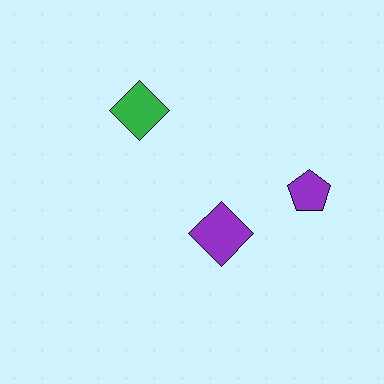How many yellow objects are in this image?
There are no yellow objects.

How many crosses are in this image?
There are no crosses.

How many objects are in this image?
There are 3 objects.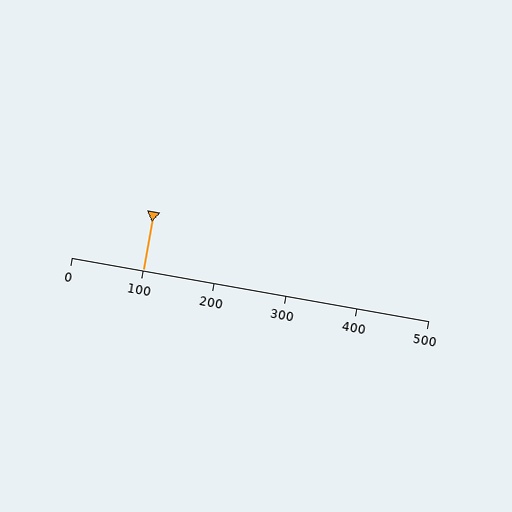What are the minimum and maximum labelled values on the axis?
The axis runs from 0 to 500.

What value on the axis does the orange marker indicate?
The marker indicates approximately 100.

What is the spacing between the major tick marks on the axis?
The major ticks are spaced 100 apart.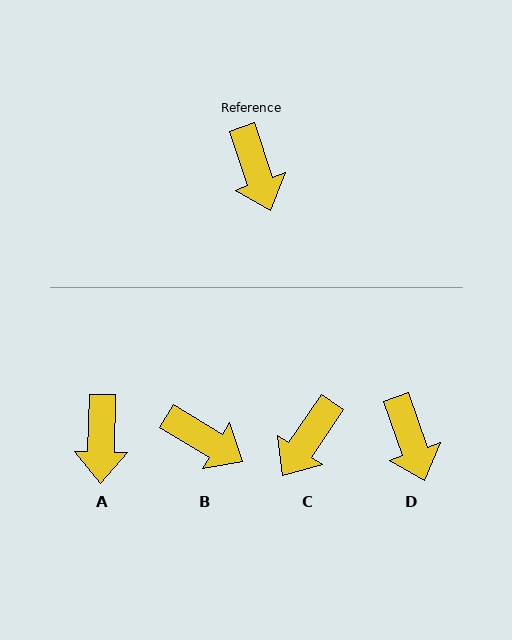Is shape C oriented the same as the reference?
No, it is off by about 53 degrees.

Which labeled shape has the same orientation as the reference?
D.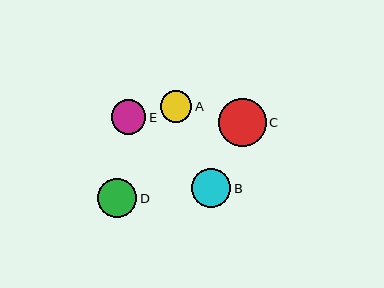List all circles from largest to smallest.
From largest to smallest: C, D, B, E, A.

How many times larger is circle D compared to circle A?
Circle D is approximately 1.3 times the size of circle A.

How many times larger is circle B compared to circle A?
Circle B is approximately 1.3 times the size of circle A.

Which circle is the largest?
Circle C is the largest with a size of approximately 48 pixels.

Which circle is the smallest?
Circle A is the smallest with a size of approximately 31 pixels.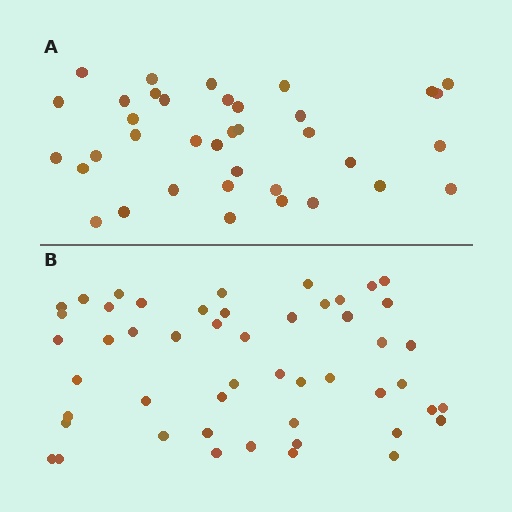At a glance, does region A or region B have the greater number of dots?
Region B (the bottom region) has more dots.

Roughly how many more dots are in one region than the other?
Region B has approximately 15 more dots than region A.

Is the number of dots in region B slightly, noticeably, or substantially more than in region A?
Region B has noticeably more, but not dramatically so. The ratio is roughly 1.4 to 1.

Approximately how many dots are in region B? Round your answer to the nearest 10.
About 50 dots.